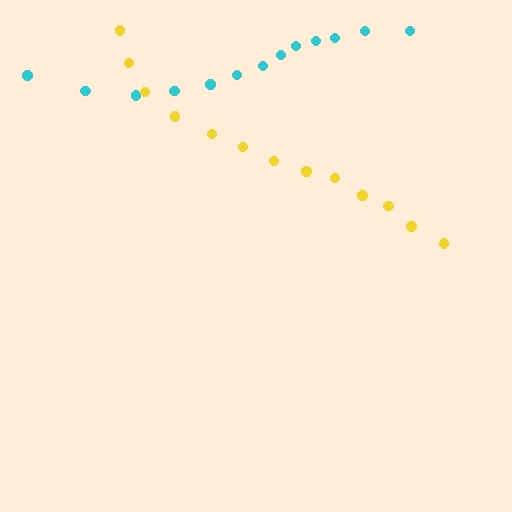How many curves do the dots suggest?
There are 2 distinct paths.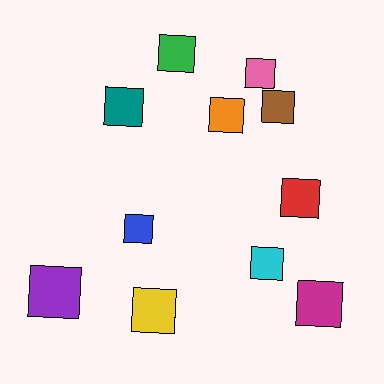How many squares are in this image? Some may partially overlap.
There are 11 squares.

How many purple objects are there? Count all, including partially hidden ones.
There is 1 purple object.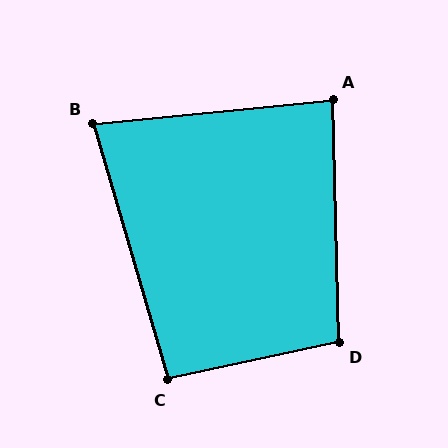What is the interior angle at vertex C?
Approximately 94 degrees (approximately right).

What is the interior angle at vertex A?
Approximately 86 degrees (approximately right).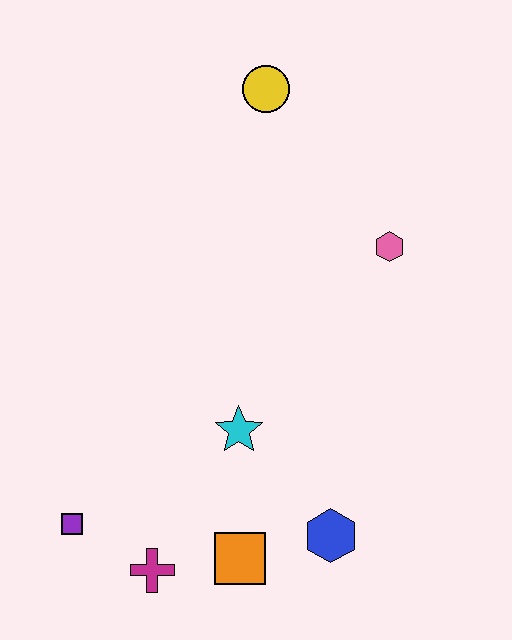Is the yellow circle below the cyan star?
No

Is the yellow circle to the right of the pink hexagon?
No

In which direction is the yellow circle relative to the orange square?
The yellow circle is above the orange square.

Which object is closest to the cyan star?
The orange square is closest to the cyan star.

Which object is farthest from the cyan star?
The yellow circle is farthest from the cyan star.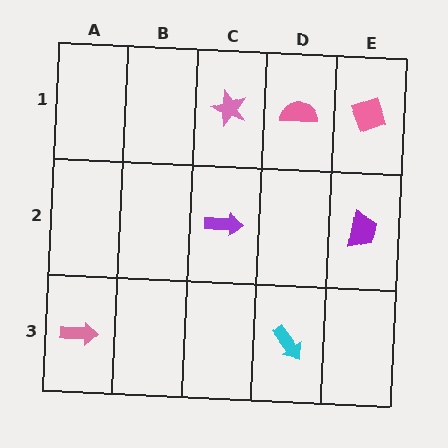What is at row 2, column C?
A purple arrow.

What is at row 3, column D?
A cyan arrow.